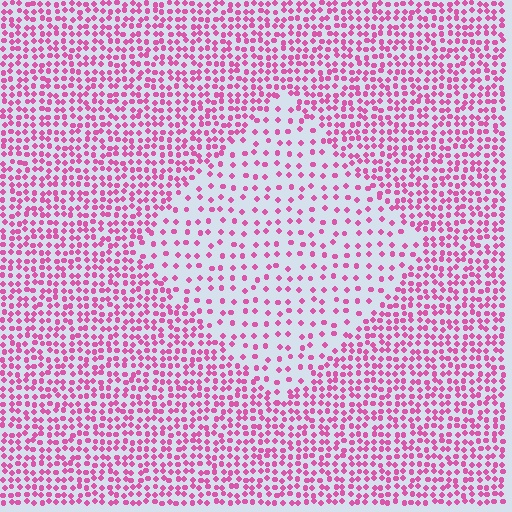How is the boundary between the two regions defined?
The boundary is defined by a change in element density (approximately 2.3x ratio). All elements are the same color, size, and shape.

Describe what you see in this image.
The image contains small pink elements arranged at two different densities. A diamond-shaped region is visible where the elements are less densely packed than the surrounding area.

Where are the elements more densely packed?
The elements are more densely packed outside the diamond boundary.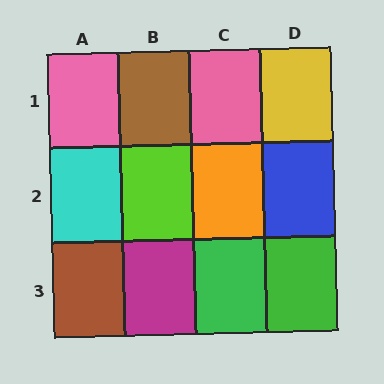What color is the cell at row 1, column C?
Pink.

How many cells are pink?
2 cells are pink.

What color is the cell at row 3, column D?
Green.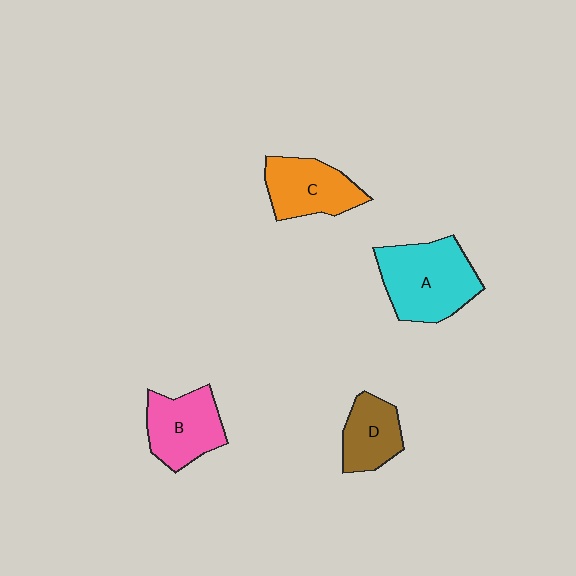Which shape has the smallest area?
Shape D (brown).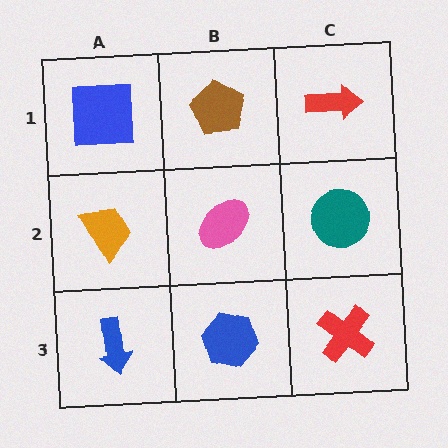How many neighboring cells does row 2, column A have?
3.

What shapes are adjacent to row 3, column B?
A pink ellipse (row 2, column B), a blue arrow (row 3, column A), a red cross (row 3, column C).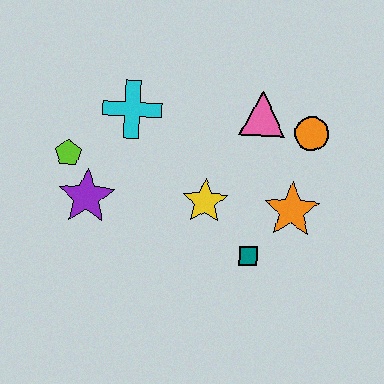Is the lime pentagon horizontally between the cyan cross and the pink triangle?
No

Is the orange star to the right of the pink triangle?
Yes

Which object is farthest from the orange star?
The lime pentagon is farthest from the orange star.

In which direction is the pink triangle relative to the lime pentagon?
The pink triangle is to the right of the lime pentagon.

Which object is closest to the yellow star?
The teal square is closest to the yellow star.